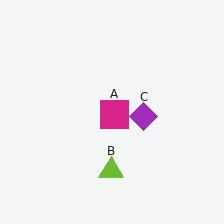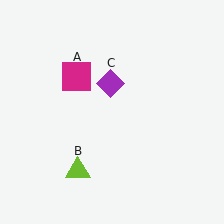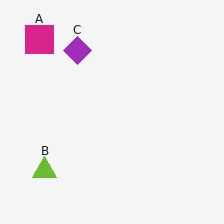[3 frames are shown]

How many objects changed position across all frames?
3 objects changed position: magenta square (object A), lime triangle (object B), purple diamond (object C).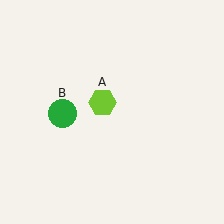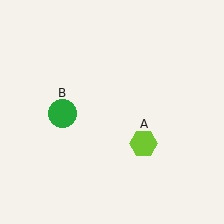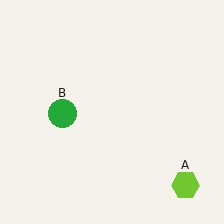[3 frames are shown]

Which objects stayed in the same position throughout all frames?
Green circle (object B) remained stationary.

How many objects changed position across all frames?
1 object changed position: lime hexagon (object A).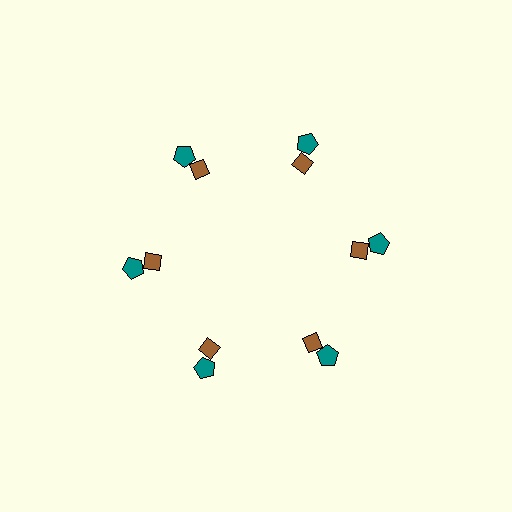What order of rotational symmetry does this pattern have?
This pattern has 6-fold rotational symmetry.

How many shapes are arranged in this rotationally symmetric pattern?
There are 12 shapes, arranged in 6 groups of 2.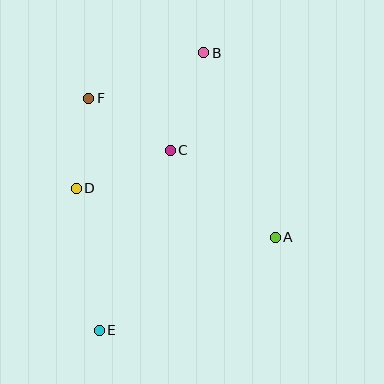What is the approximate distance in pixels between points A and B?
The distance between A and B is approximately 198 pixels.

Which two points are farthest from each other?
Points B and E are farthest from each other.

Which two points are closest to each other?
Points D and F are closest to each other.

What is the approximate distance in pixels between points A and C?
The distance between A and C is approximately 136 pixels.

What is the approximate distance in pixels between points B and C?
The distance between B and C is approximately 103 pixels.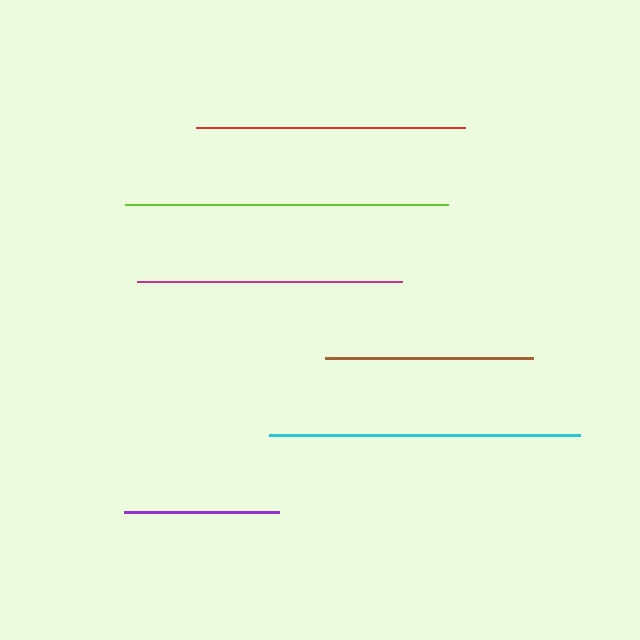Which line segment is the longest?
The lime line is the longest at approximately 323 pixels.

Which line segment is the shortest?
The purple line is the shortest at approximately 156 pixels.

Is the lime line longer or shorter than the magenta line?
The lime line is longer than the magenta line.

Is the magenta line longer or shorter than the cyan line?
The cyan line is longer than the magenta line.